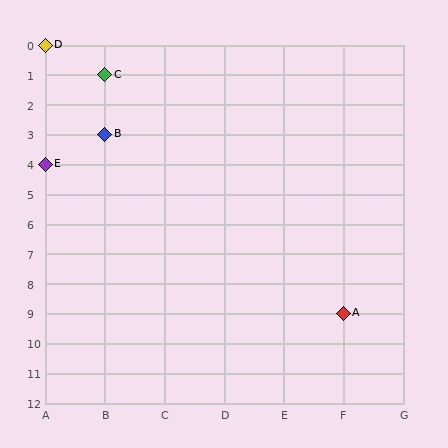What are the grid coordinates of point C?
Point C is at grid coordinates (B, 1).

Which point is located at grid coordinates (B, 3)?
Point B is at (B, 3).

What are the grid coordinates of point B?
Point B is at grid coordinates (B, 3).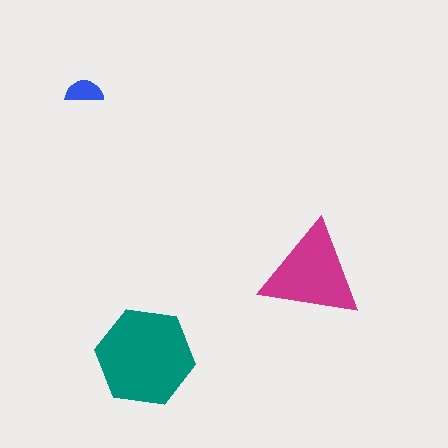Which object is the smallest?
The blue semicircle.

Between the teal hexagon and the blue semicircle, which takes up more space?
The teal hexagon.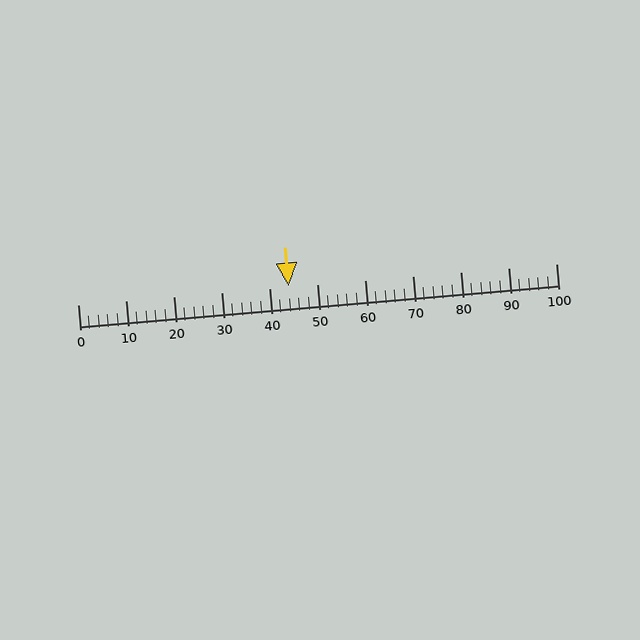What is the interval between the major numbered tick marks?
The major tick marks are spaced 10 units apart.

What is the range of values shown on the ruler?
The ruler shows values from 0 to 100.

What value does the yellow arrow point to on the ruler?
The yellow arrow points to approximately 44.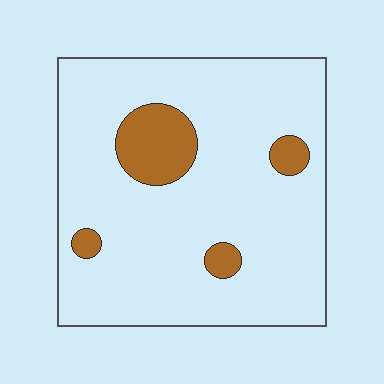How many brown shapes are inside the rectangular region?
4.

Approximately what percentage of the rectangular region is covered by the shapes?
Approximately 10%.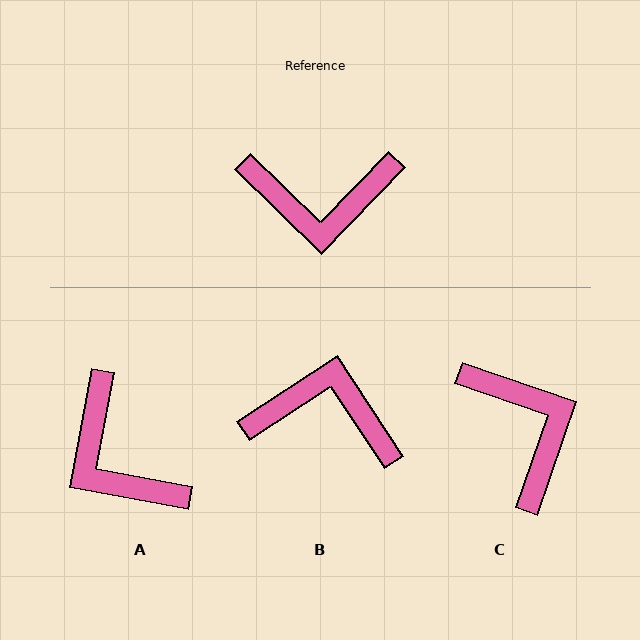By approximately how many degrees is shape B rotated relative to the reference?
Approximately 167 degrees counter-clockwise.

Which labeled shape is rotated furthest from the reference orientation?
B, about 167 degrees away.